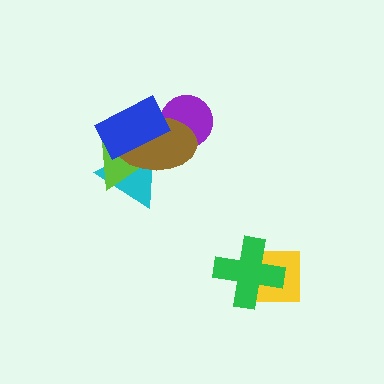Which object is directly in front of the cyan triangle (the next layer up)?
The lime triangle is directly in front of the cyan triangle.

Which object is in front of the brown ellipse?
The blue rectangle is in front of the brown ellipse.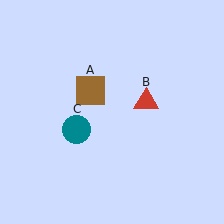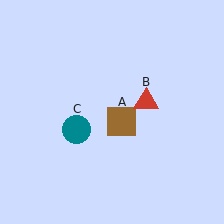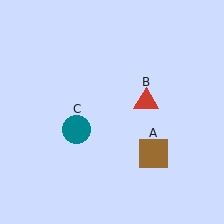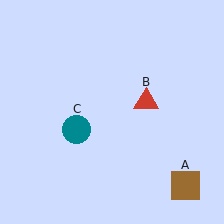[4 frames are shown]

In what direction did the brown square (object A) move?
The brown square (object A) moved down and to the right.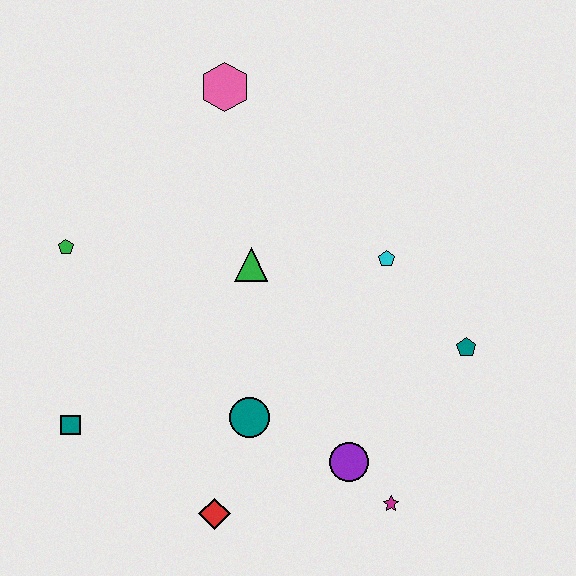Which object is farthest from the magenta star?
The pink hexagon is farthest from the magenta star.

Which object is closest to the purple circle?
The magenta star is closest to the purple circle.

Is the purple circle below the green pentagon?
Yes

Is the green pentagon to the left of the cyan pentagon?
Yes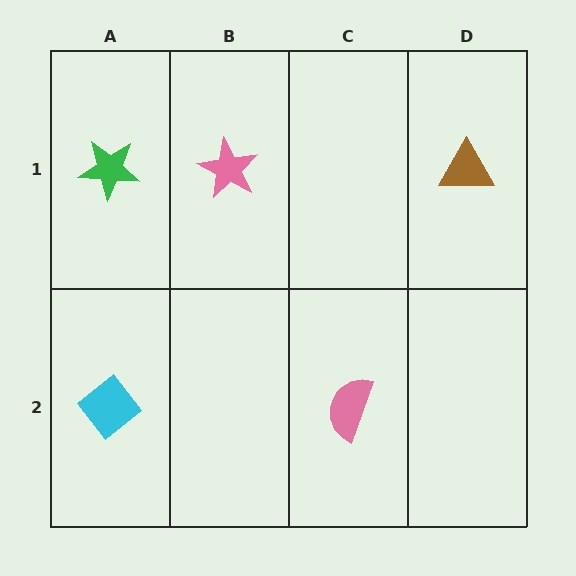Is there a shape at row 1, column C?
No, that cell is empty.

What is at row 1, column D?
A brown triangle.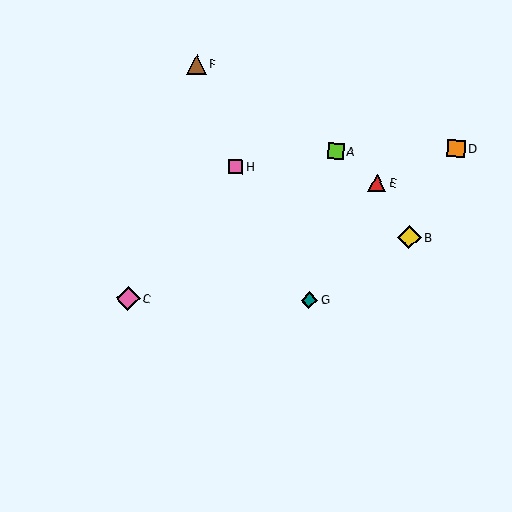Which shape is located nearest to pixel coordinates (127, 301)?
The pink diamond (labeled C) at (128, 299) is nearest to that location.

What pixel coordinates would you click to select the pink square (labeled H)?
Click at (236, 166) to select the pink square H.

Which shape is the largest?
The pink diamond (labeled C) is the largest.